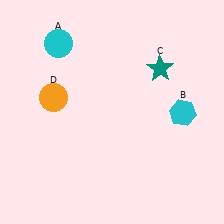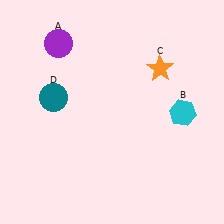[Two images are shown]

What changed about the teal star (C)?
In Image 1, C is teal. In Image 2, it changed to orange.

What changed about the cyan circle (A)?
In Image 1, A is cyan. In Image 2, it changed to purple.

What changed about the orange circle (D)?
In Image 1, D is orange. In Image 2, it changed to teal.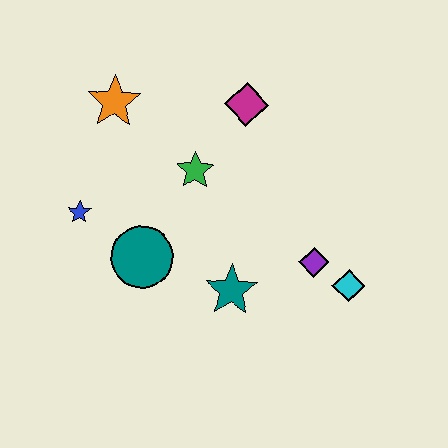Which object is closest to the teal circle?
The blue star is closest to the teal circle.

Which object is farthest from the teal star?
The orange star is farthest from the teal star.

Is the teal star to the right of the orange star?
Yes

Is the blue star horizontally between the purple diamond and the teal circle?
No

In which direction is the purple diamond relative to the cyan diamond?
The purple diamond is to the left of the cyan diamond.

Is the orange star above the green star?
Yes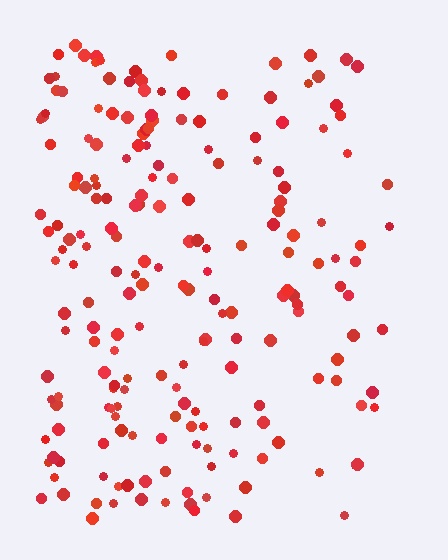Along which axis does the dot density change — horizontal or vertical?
Horizontal.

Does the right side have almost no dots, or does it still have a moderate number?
Still a moderate number, just noticeably fewer than the left.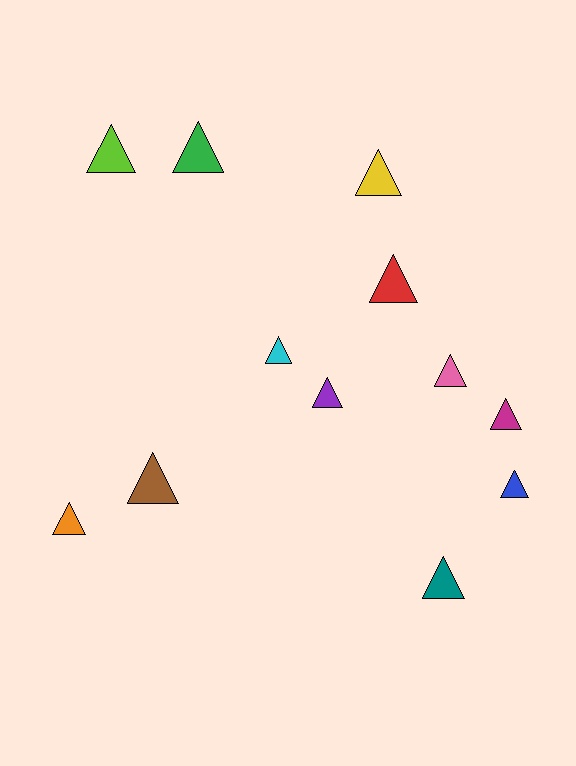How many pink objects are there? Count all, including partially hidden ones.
There is 1 pink object.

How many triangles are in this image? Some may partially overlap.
There are 12 triangles.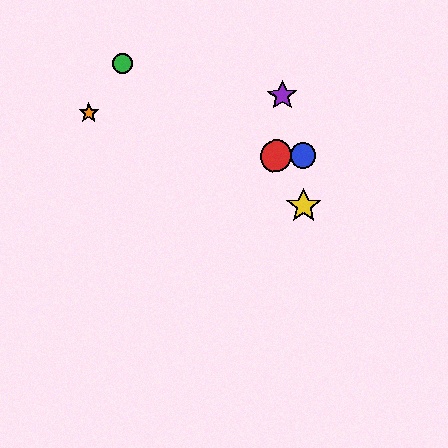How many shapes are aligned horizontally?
2 shapes (the red circle, the blue circle) are aligned horizontally.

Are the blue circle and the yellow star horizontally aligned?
No, the blue circle is at y≈156 and the yellow star is at y≈206.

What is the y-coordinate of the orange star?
The orange star is at y≈113.